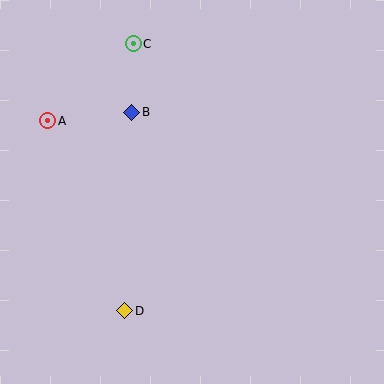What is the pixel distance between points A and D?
The distance between A and D is 206 pixels.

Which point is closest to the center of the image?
Point B at (132, 112) is closest to the center.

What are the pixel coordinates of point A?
Point A is at (48, 121).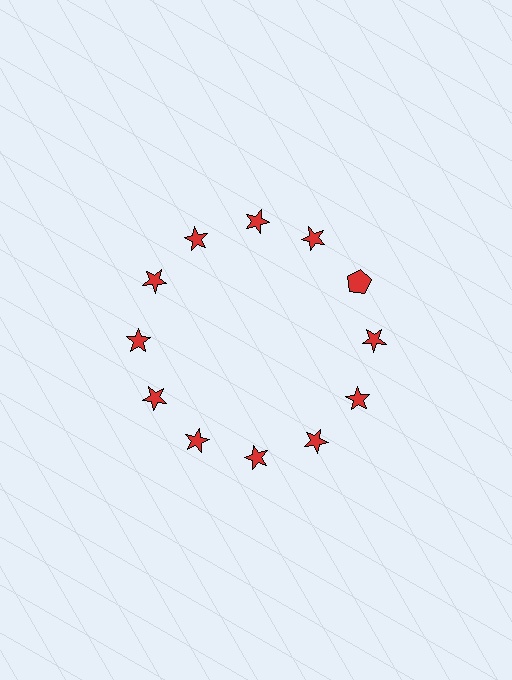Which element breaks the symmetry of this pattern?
The red pentagon at roughly the 2 o'clock position breaks the symmetry. All other shapes are red stars.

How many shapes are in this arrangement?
There are 12 shapes arranged in a ring pattern.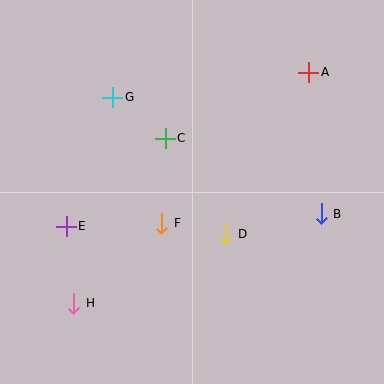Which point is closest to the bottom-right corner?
Point B is closest to the bottom-right corner.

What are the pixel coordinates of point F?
Point F is at (162, 223).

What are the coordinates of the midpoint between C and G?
The midpoint between C and G is at (139, 118).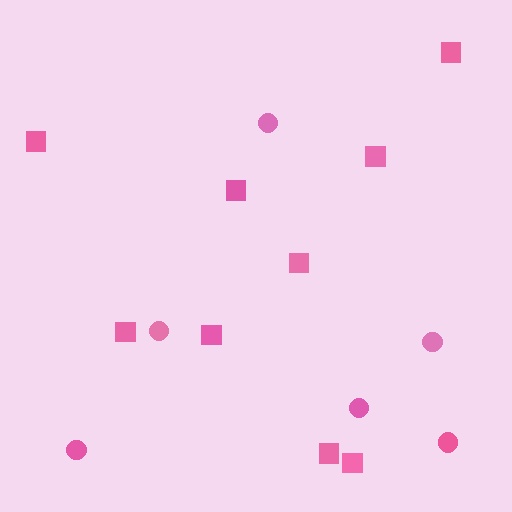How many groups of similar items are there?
There are 2 groups: one group of squares (9) and one group of circles (6).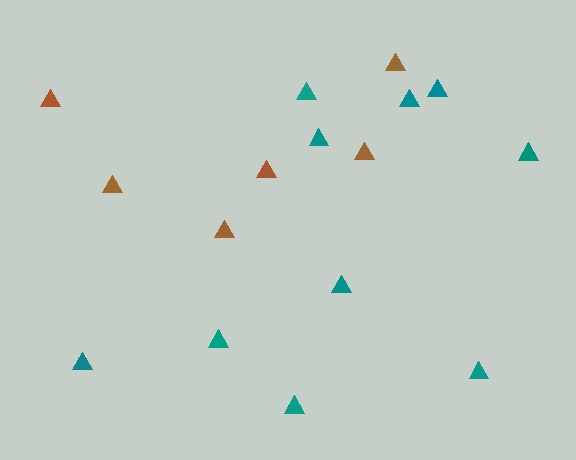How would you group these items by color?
There are 2 groups: one group of teal triangles (10) and one group of brown triangles (6).